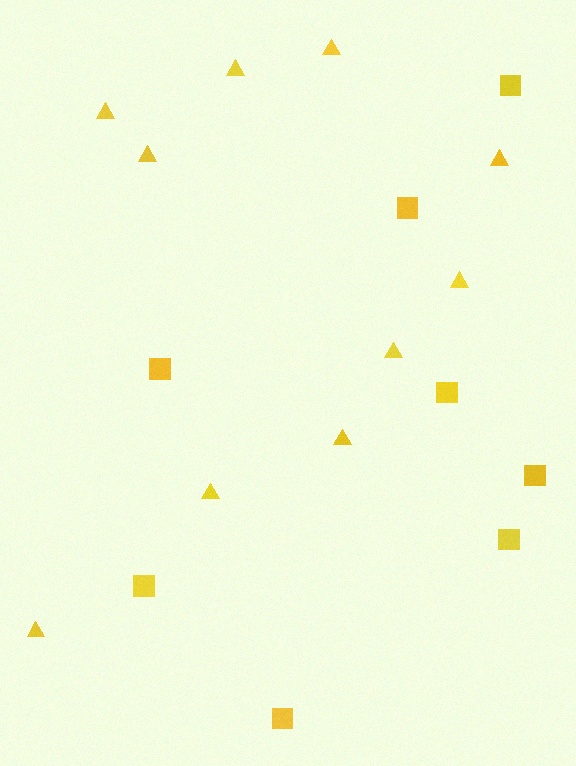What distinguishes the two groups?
There are 2 groups: one group of triangles (10) and one group of squares (8).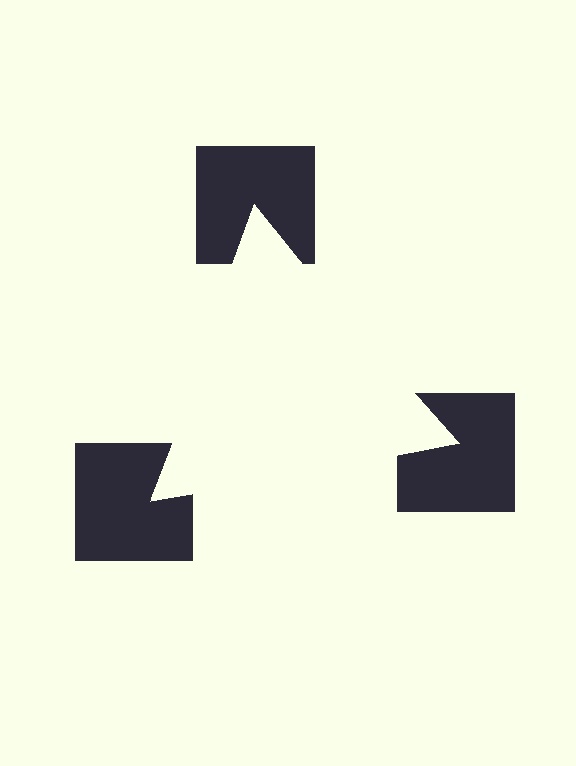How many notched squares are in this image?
There are 3 — one at each vertex of the illusory triangle.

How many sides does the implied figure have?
3 sides.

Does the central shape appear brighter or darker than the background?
It typically appears slightly brighter than the background, even though no actual brightness change is drawn.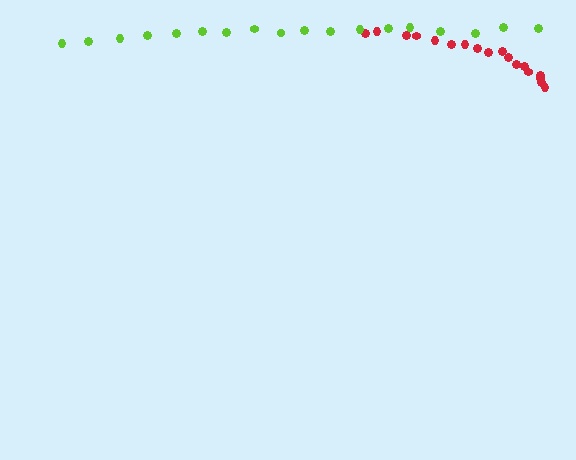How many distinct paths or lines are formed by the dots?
There are 2 distinct paths.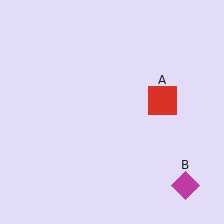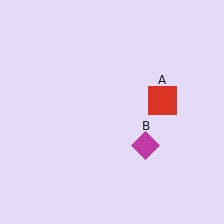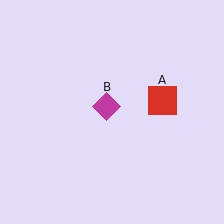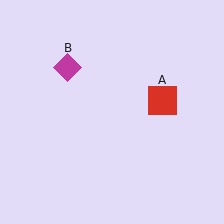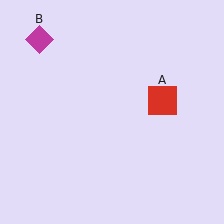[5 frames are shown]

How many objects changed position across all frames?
1 object changed position: magenta diamond (object B).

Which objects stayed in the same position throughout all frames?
Red square (object A) remained stationary.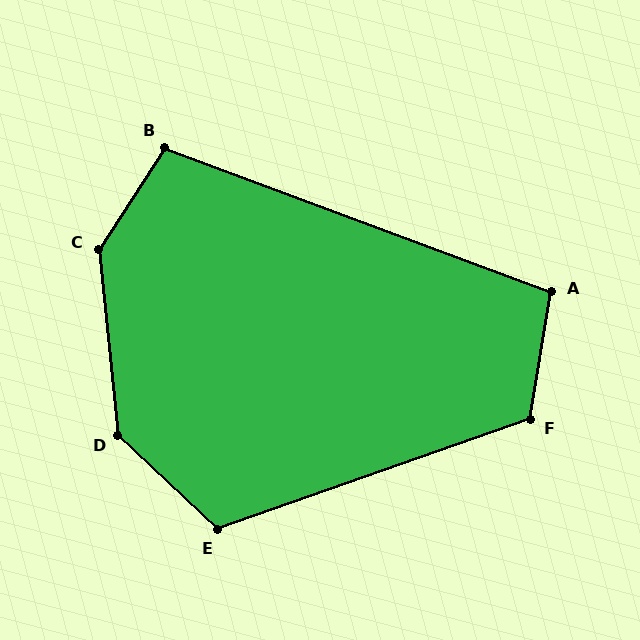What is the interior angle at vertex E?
Approximately 118 degrees (obtuse).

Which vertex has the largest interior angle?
C, at approximately 141 degrees.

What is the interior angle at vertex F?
Approximately 118 degrees (obtuse).